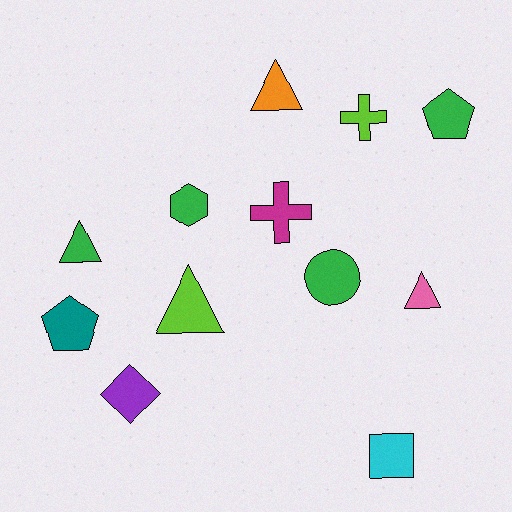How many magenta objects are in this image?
There is 1 magenta object.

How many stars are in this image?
There are no stars.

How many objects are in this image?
There are 12 objects.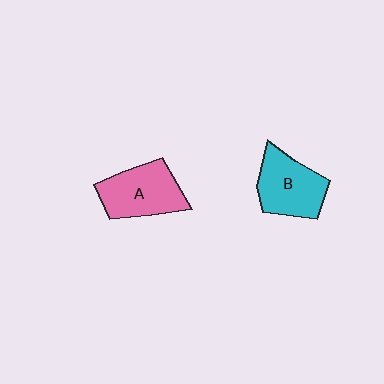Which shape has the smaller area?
Shape B (cyan).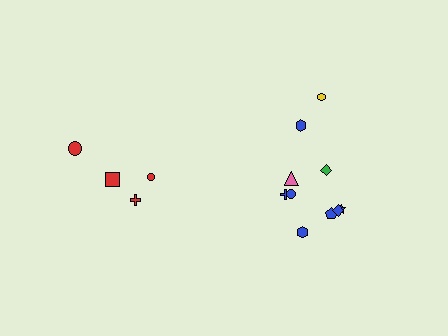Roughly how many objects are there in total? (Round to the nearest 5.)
Roughly 15 objects in total.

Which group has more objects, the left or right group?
The right group.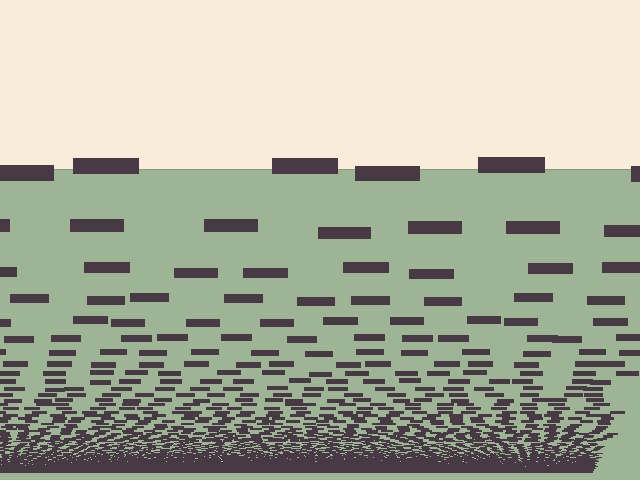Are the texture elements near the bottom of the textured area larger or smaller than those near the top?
Smaller. The gradient is inverted — elements near the bottom are smaller and denser.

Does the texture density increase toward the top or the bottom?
Density increases toward the bottom.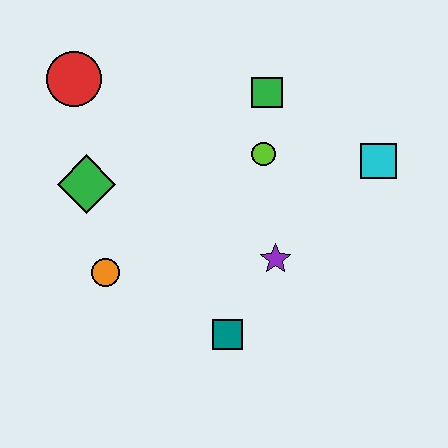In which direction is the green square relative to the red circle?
The green square is to the right of the red circle.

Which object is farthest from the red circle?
The cyan square is farthest from the red circle.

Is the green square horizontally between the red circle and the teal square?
No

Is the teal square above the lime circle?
No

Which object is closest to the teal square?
The purple star is closest to the teal square.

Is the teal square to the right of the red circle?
Yes